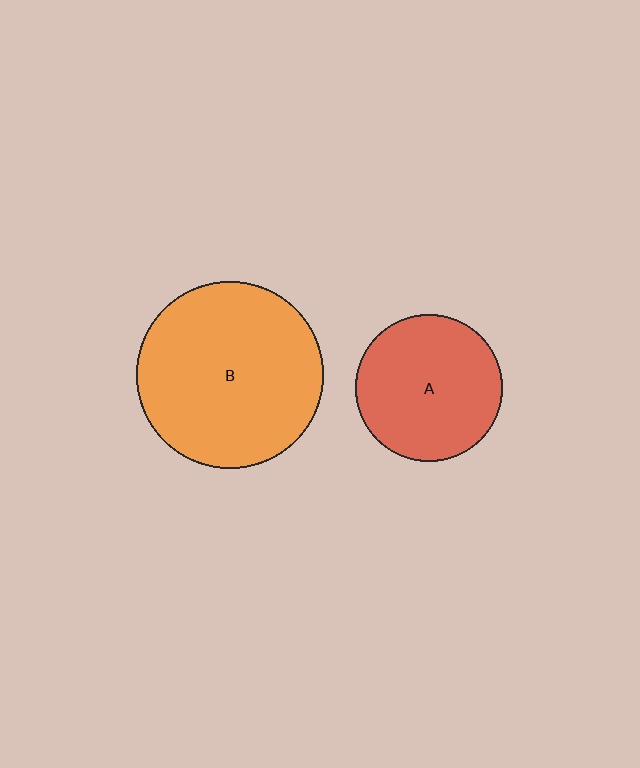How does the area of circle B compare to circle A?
Approximately 1.6 times.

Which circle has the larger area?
Circle B (orange).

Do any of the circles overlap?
No, none of the circles overlap.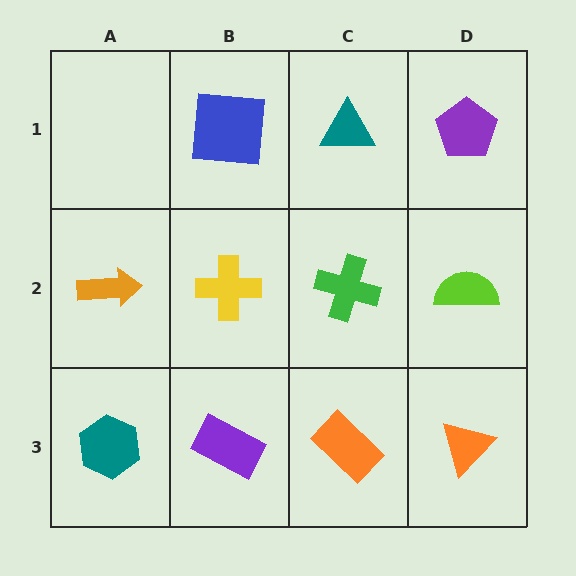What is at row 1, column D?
A purple pentagon.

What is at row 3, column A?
A teal hexagon.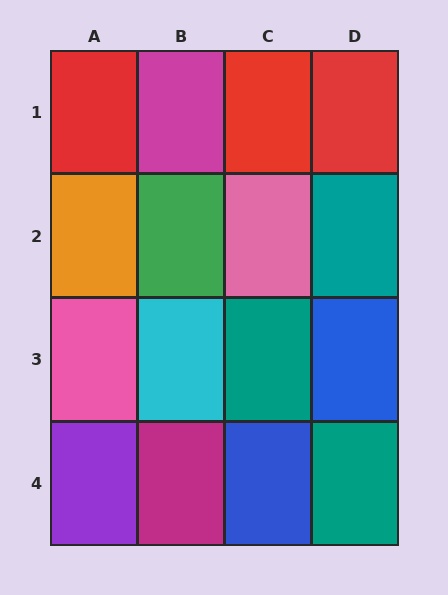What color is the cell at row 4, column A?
Purple.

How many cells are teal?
3 cells are teal.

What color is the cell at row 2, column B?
Green.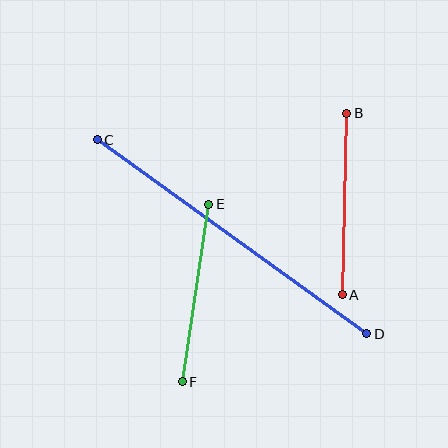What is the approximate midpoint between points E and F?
The midpoint is at approximately (196, 293) pixels.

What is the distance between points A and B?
The distance is approximately 182 pixels.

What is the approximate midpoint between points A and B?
The midpoint is at approximately (344, 204) pixels.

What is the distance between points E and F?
The distance is approximately 179 pixels.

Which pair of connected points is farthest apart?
Points C and D are farthest apart.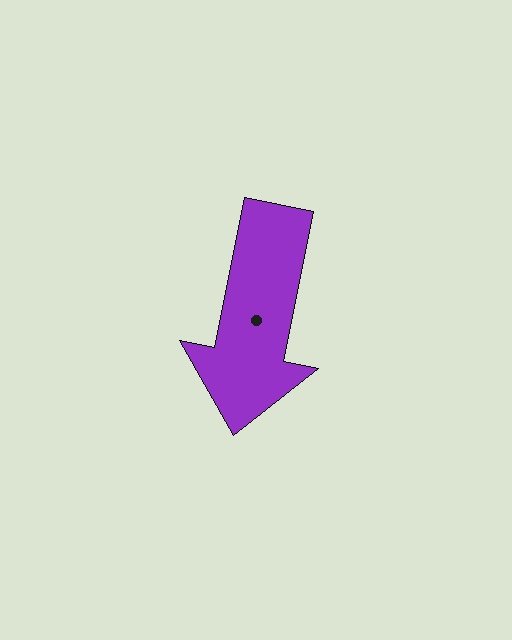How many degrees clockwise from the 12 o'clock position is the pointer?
Approximately 191 degrees.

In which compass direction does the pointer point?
South.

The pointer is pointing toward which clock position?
Roughly 6 o'clock.